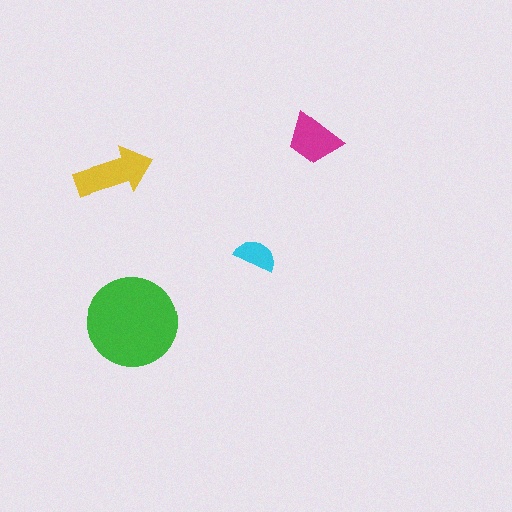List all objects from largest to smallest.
The green circle, the yellow arrow, the magenta trapezoid, the cyan semicircle.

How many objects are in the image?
There are 4 objects in the image.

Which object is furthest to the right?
The magenta trapezoid is rightmost.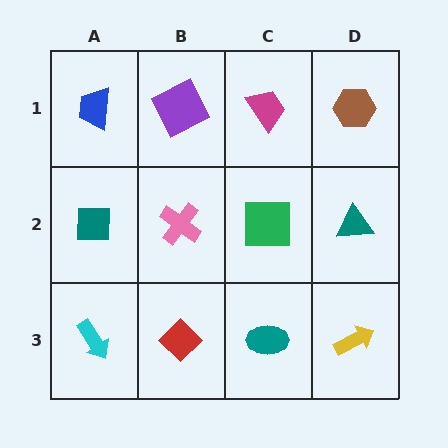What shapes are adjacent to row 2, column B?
A purple square (row 1, column B), a red diamond (row 3, column B), a teal square (row 2, column A), a green square (row 2, column C).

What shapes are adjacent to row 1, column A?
A teal square (row 2, column A), a purple square (row 1, column B).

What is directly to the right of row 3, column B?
A teal ellipse.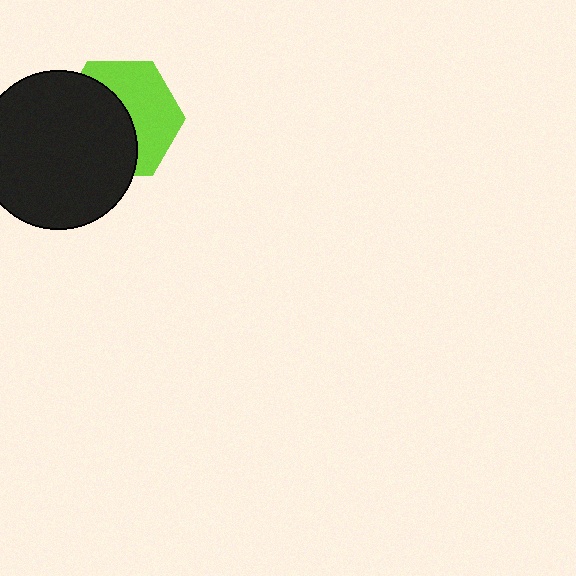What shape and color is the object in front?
The object in front is a black circle.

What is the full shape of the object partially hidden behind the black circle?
The partially hidden object is a lime hexagon.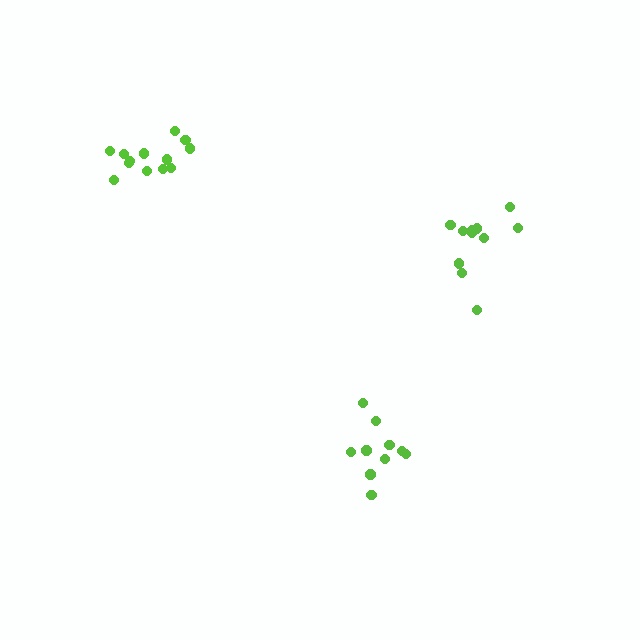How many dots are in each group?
Group 1: 13 dots, Group 2: 10 dots, Group 3: 11 dots (34 total).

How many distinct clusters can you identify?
There are 3 distinct clusters.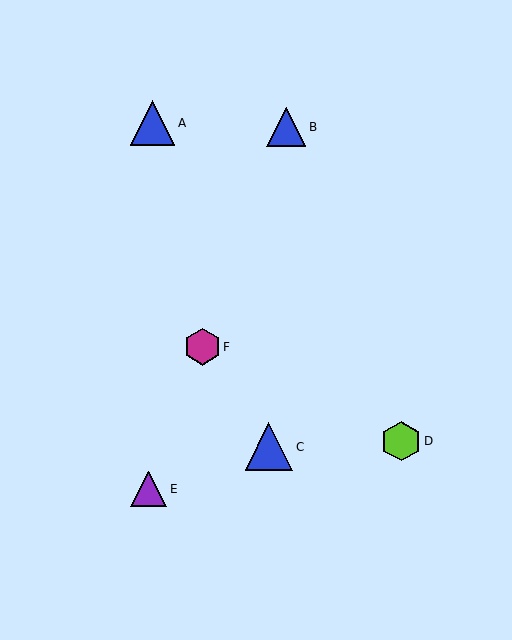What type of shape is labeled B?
Shape B is a blue triangle.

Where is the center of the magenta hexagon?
The center of the magenta hexagon is at (202, 347).